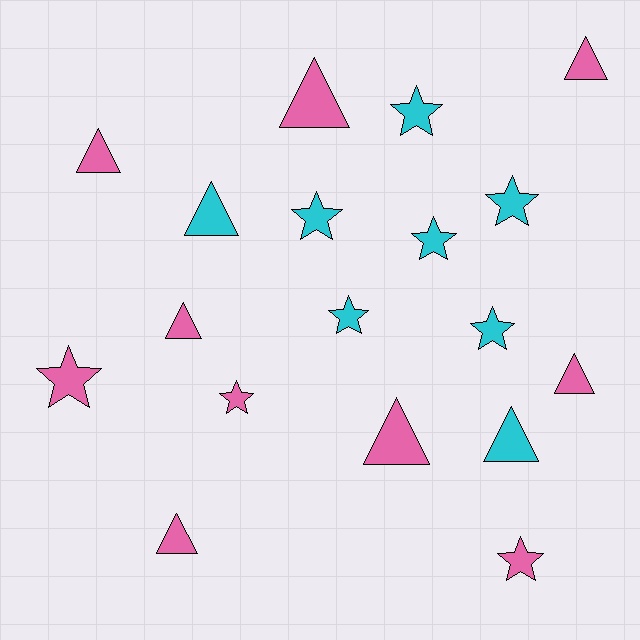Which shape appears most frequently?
Triangle, with 9 objects.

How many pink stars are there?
There are 3 pink stars.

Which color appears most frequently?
Pink, with 10 objects.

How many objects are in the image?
There are 18 objects.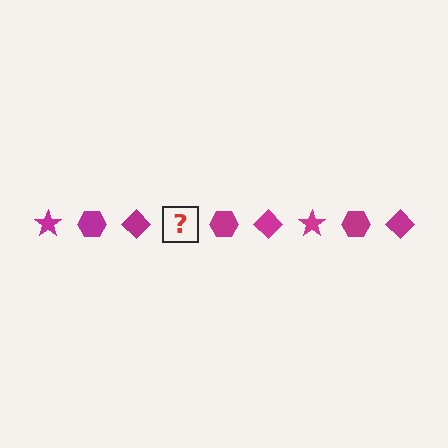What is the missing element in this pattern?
The missing element is a magenta star.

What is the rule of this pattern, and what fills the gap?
The rule is that the pattern cycles through star, hexagon, diamond shapes in magenta. The gap should be filled with a magenta star.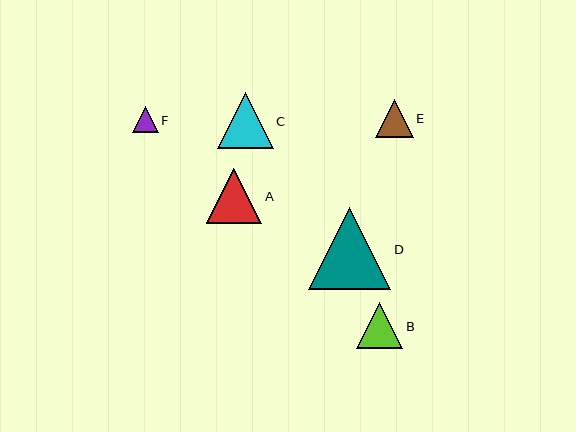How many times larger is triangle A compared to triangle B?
Triangle A is approximately 1.2 times the size of triangle B.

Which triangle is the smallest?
Triangle F is the smallest with a size of approximately 26 pixels.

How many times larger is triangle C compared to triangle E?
Triangle C is approximately 1.5 times the size of triangle E.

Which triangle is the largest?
Triangle D is the largest with a size of approximately 82 pixels.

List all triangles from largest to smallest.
From largest to smallest: D, C, A, B, E, F.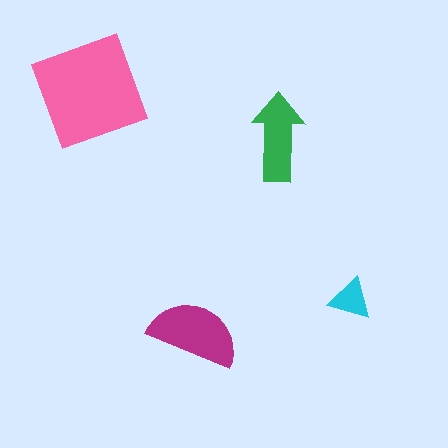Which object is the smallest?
The cyan triangle.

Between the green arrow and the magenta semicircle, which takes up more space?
The magenta semicircle.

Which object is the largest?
The pink square.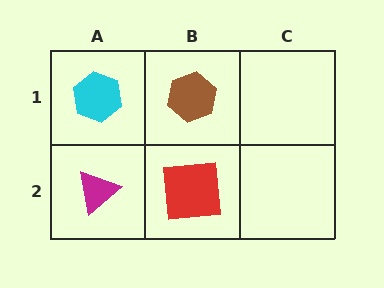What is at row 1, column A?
A cyan hexagon.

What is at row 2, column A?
A magenta triangle.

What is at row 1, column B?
A brown hexagon.